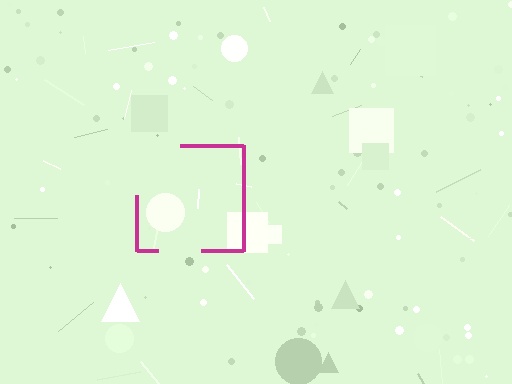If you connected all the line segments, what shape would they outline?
They would outline a square.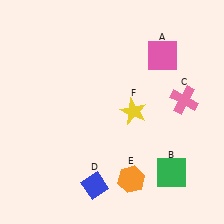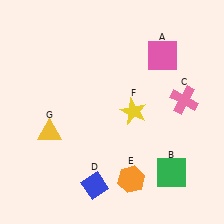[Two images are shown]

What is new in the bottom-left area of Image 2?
A yellow triangle (G) was added in the bottom-left area of Image 2.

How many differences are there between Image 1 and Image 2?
There is 1 difference between the two images.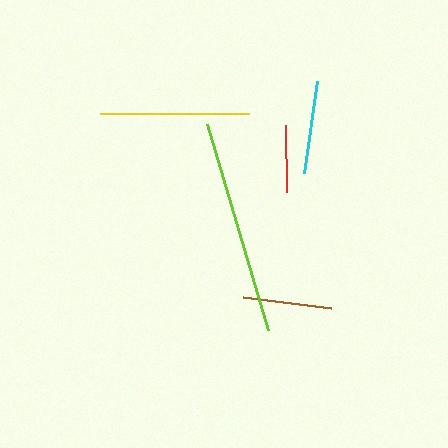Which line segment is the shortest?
The red line is the shortest at approximately 67 pixels.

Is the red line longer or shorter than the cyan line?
The cyan line is longer than the red line.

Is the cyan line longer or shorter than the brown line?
The cyan line is longer than the brown line.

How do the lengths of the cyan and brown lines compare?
The cyan and brown lines are approximately the same length.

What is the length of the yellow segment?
The yellow segment is approximately 149 pixels long.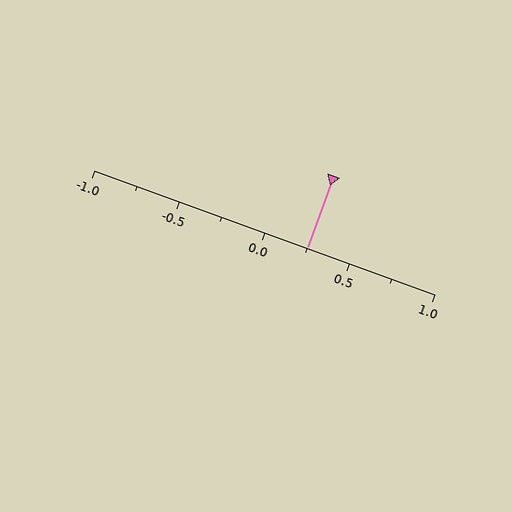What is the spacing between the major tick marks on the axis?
The major ticks are spaced 0.5 apart.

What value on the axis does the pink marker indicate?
The marker indicates approximately 0.25.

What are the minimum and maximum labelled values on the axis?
The axis runs from -1.0 to 1.0.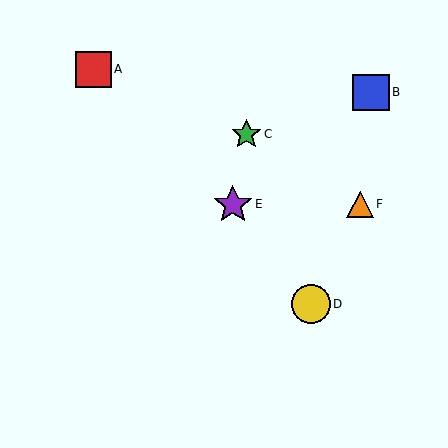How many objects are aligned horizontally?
2 objects (E, F) are aligned horizontally.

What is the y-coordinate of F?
Object F is at y≈204.